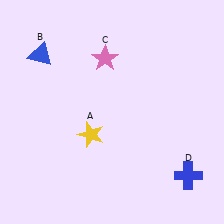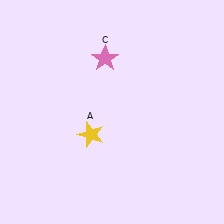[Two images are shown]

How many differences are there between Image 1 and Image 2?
There are 2 differences between the two images.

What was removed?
The blue triangle (B), the blue cross (D) were removed in Image 2.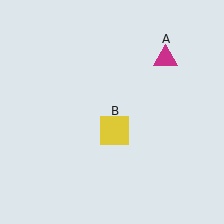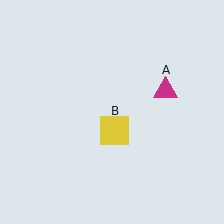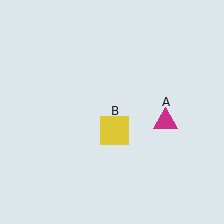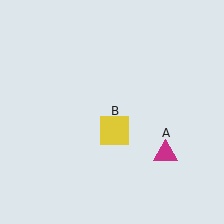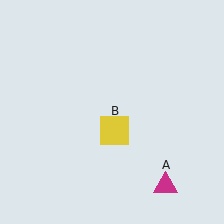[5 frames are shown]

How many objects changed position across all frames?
1 object changed position: magenta triangle (object A).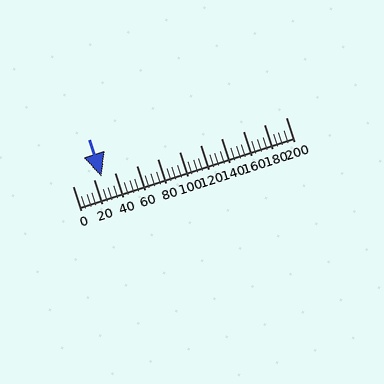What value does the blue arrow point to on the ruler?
The blue arrow points to approximately 27.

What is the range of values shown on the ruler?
The ruler shows values from 0 to 200.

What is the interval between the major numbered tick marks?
The major tick marks are spaced 20 units apart.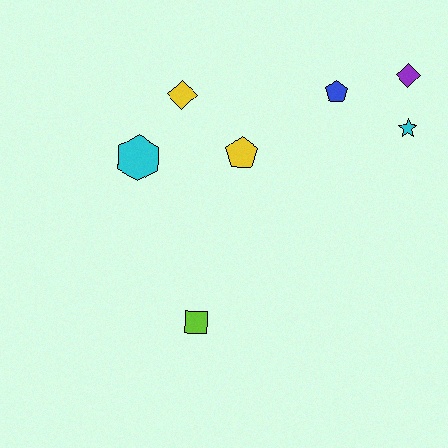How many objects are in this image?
There are 7 objects.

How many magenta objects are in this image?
There are no magenta objects.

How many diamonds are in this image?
There are 2 diamonds.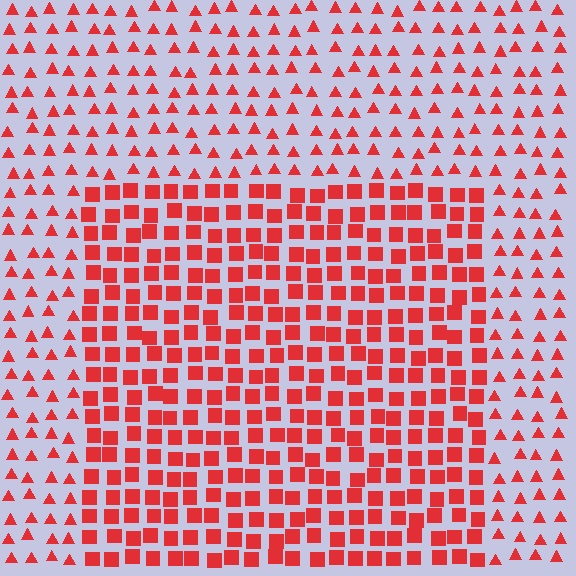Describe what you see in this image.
The image is filled with small red elements arranged in a uniform grid. A rectangle-shaped region contains squares, while the surrounding area contains triangles. The boundary is defined purely by the change in element shape.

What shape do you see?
I see a rectangle.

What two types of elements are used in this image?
The image uses squares inside the rectangle region and triangles outside it.